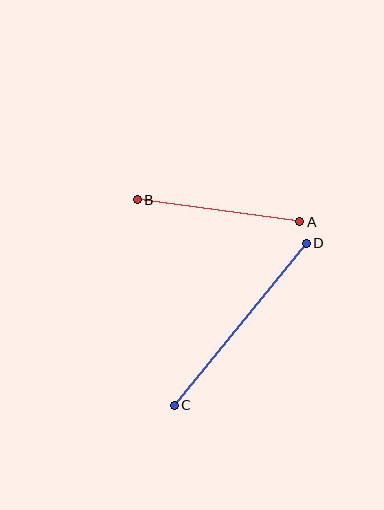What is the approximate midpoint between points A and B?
The midpoint is at approximately (218, 211) pixels.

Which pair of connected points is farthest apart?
Points C and D are farthest apart.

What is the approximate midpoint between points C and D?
The midpoint is at approximately (240, 324) pixels.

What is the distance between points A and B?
The distance is approximately 164 pixels.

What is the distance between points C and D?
The distance is approximately 209 pixels.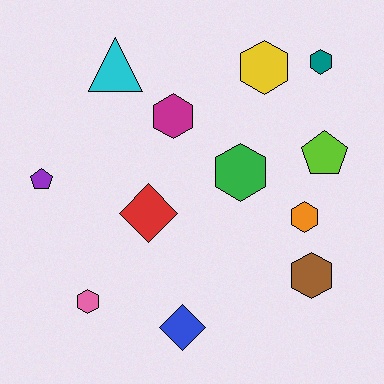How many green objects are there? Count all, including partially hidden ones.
There is 1 green object.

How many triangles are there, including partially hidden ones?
There is 1 triangle.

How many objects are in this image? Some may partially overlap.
There are 12 objects.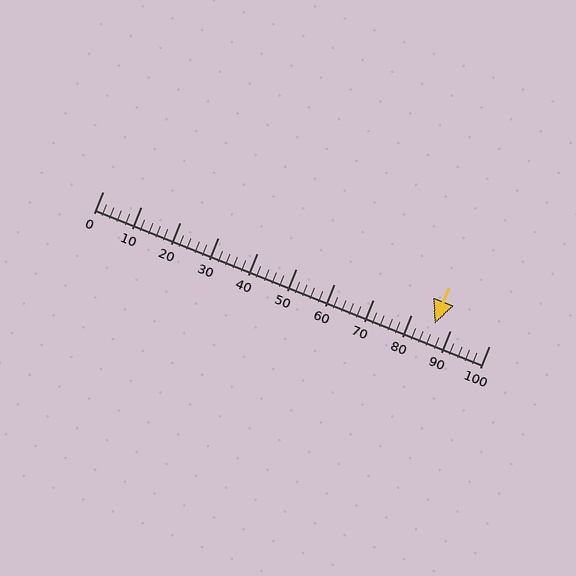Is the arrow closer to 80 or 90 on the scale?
The arrow is closer to 90.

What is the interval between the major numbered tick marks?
The major tick marks are spaced 10 units apart.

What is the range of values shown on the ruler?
The ruler shows values from 0 to 100.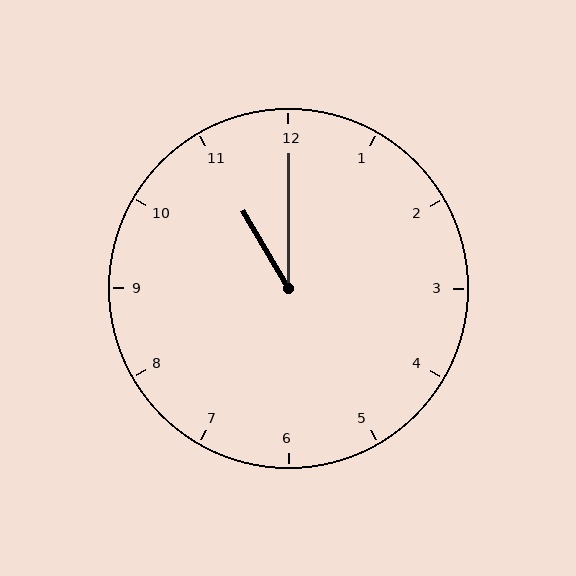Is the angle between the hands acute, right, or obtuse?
It is acute.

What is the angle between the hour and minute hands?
Approximately 30 degrees.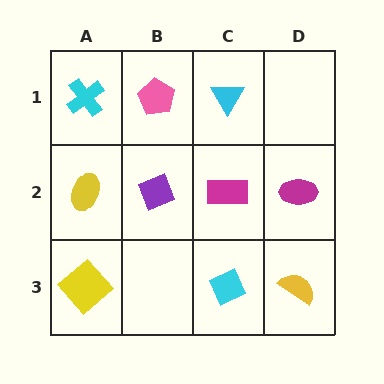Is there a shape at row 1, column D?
No, that cell is empty.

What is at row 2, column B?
A purple diamond.